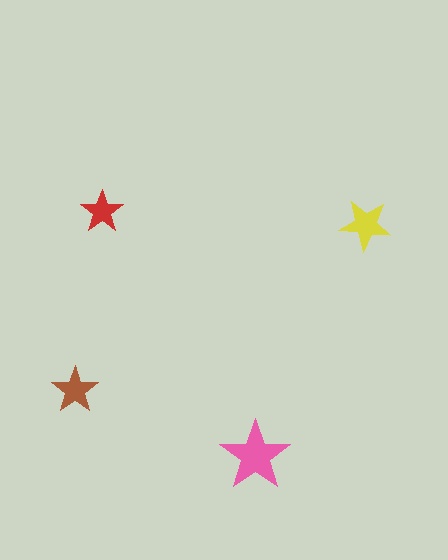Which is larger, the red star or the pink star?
The pink one.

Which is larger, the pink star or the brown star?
The pink one.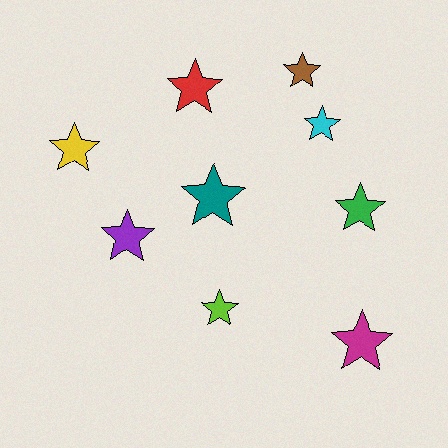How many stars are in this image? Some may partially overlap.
There are 9 stars.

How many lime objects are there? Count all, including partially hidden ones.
There is 1 lime object.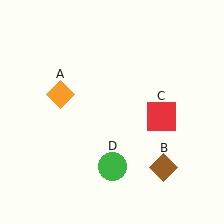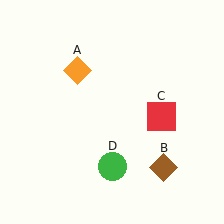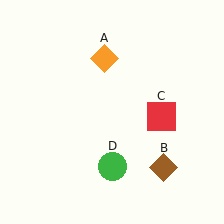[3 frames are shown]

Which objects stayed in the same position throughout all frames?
Brown diamond (object B) and red square (object C) and green circle (object D) remained stationary.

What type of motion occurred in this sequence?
The orange diamond (object A) rotated clockwise around the center of the scene.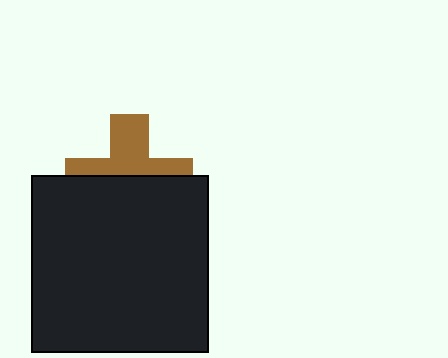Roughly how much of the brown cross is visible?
About half of it is visible (roughly 47%).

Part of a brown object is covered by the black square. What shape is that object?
It is a cross.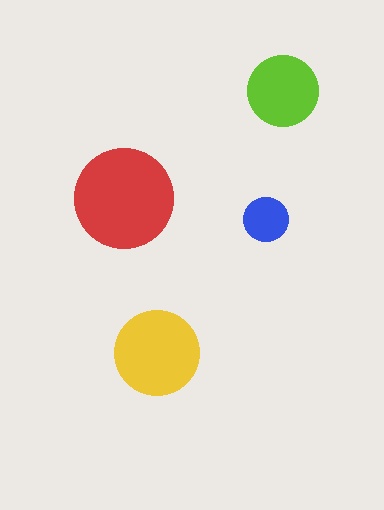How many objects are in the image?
There are 4 objects in the image.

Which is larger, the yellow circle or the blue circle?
The yellow one.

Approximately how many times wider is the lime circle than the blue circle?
About 1.5 times wider.